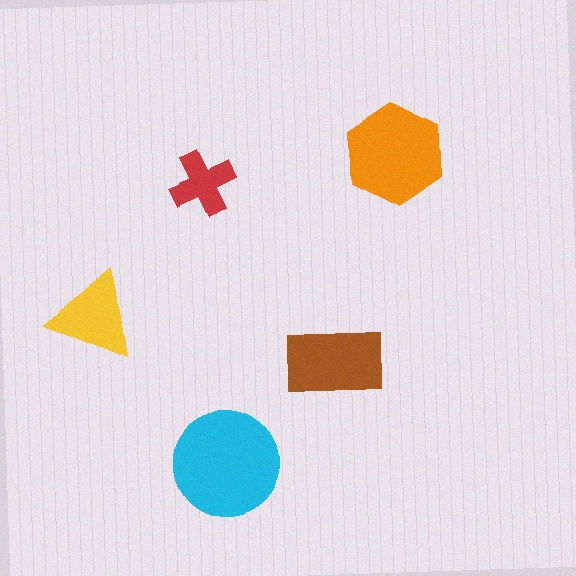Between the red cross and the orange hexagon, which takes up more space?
The orange hexagon.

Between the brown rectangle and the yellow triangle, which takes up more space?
The brown rectangle.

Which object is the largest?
The cyan circle.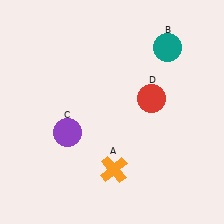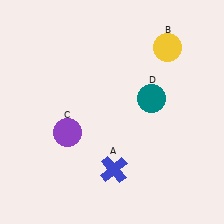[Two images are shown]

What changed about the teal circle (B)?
In Image 1, B is teal. In Image 2, it changed to yellow.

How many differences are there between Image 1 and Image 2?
There are 3 differences between the two images.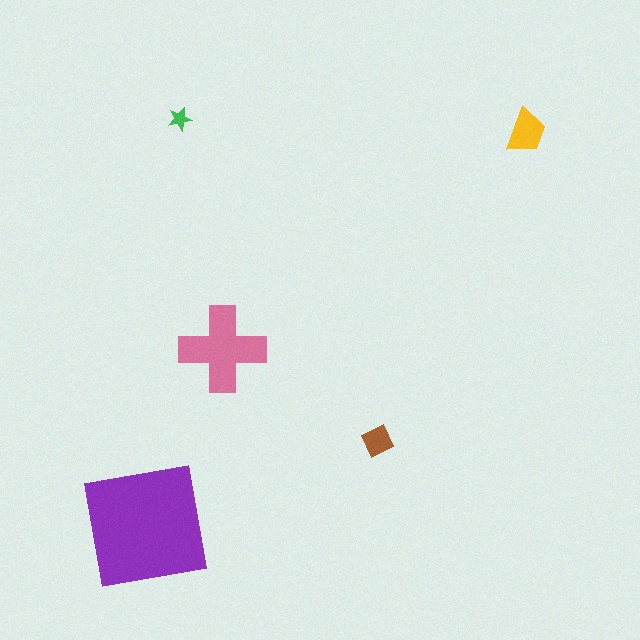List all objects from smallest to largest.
The green star, the brown diamond, the yellow trapezoid, the pink cross, the purple square.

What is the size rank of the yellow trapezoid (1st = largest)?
3rd.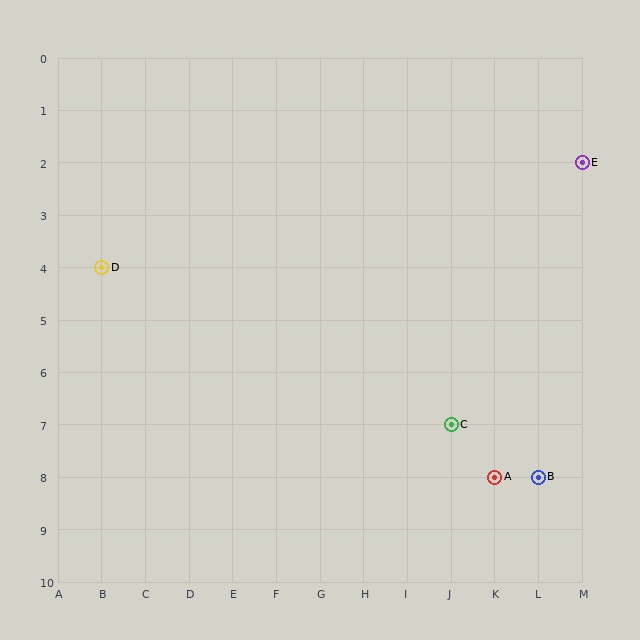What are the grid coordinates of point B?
Point B is at grid coordinates (L, 8).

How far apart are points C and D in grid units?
Points C and D are 8 columns and 3 rows apart (about 8.5 grid units diagonally).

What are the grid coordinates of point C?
Point C is at grid coordinates (J, 7).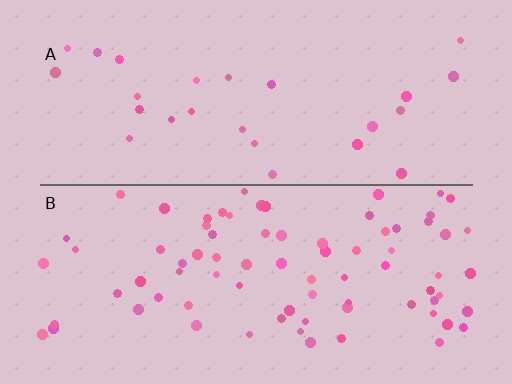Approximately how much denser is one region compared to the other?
Approximately 2.9× — region B over region A.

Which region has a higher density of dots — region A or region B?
B (the bottom).